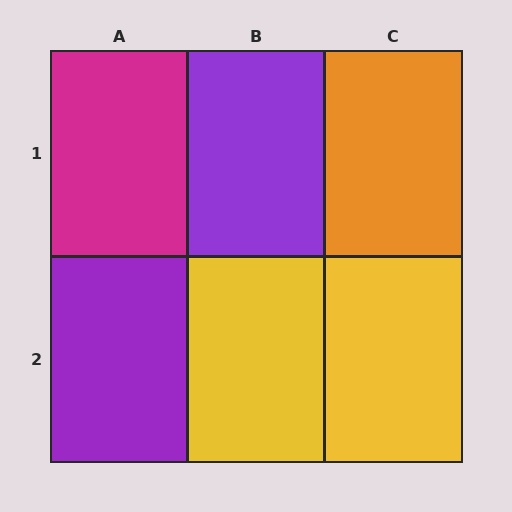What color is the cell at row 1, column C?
Orange.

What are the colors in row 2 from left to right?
Purple, yellow, yellow.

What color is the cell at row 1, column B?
Purple.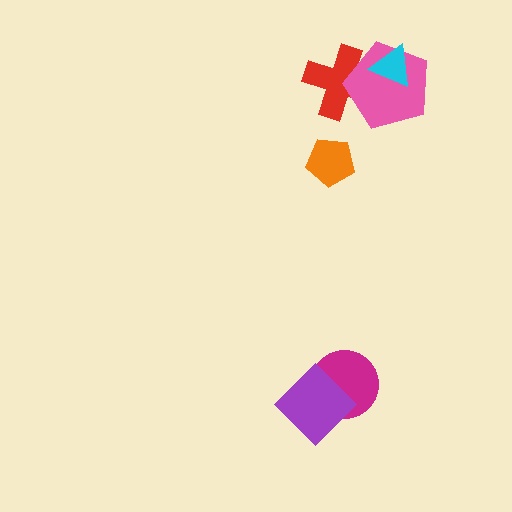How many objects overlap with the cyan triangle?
2 objects overlap with the cyan triangle.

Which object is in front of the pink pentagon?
The cyan triangle is in front of the pink pentagon.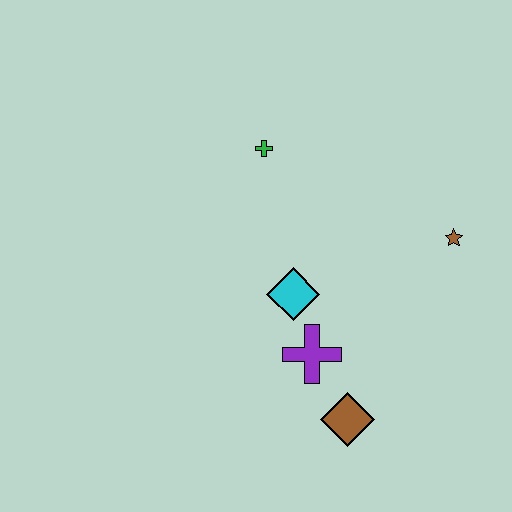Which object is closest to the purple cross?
The cyan diamond is closest to the purple cross.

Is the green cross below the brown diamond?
No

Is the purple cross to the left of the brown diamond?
Yes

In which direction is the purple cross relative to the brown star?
The purple cross is to the left of the brown star.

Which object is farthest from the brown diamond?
The green cross is farthest from the brown diamond.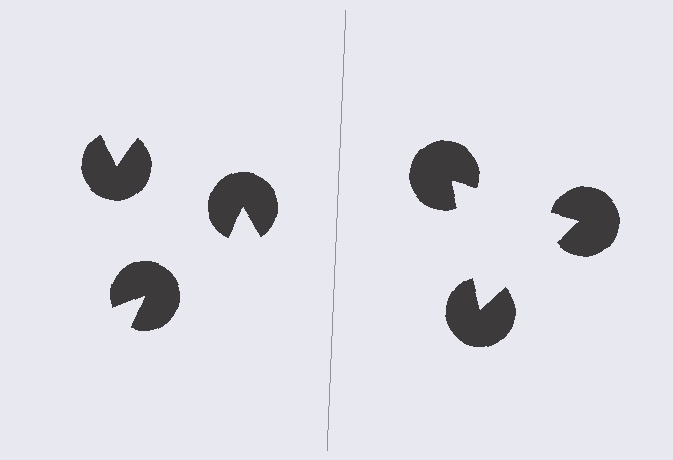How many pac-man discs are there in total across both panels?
6 — 3 on each side.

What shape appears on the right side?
An illusory triangle.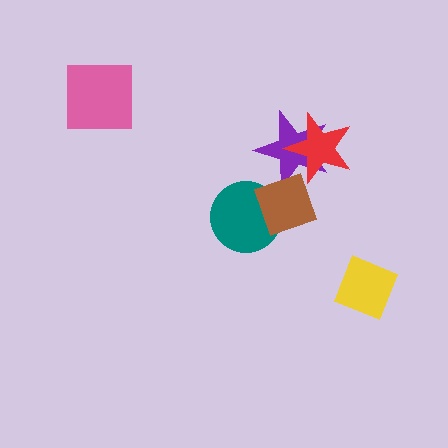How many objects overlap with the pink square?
0 objects overlap with the pink square.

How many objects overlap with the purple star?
2 objects overlap with the purple star.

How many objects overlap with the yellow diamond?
0 objects overlap with the yellow diamond.